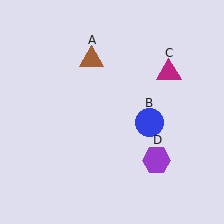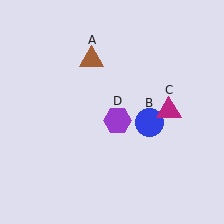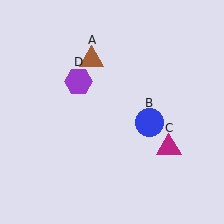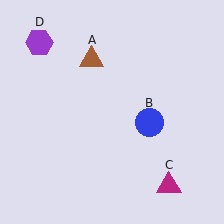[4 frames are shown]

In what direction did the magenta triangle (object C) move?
The magenta triangle (object C) moved down.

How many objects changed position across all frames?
2 objects changed position: magenta triangle (object C), purple hexagon (object D).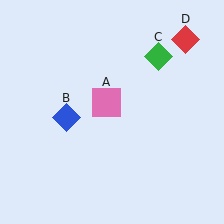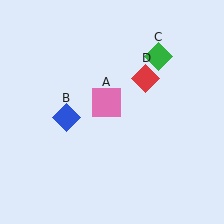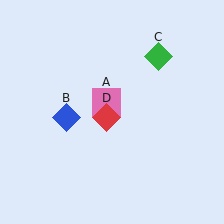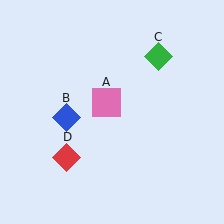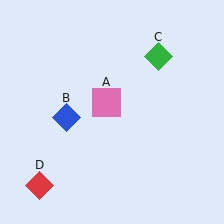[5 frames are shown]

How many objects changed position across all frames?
1 object changed position: red diamond (object D).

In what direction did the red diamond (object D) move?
The red diamond (object D) moved down and to the left.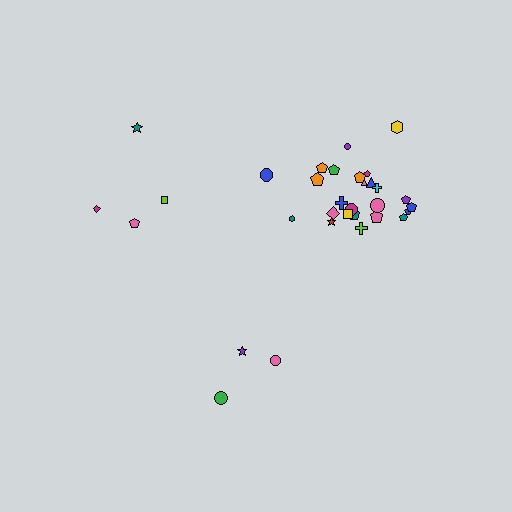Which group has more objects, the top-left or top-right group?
The top-right group.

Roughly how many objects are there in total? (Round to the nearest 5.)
Roughly 30 objects in total.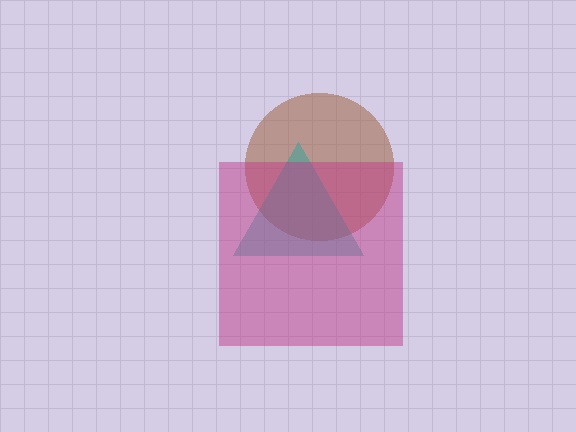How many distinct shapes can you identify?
There are 3 distinct shapes: a brown circle, a teal triangle, a magenta square.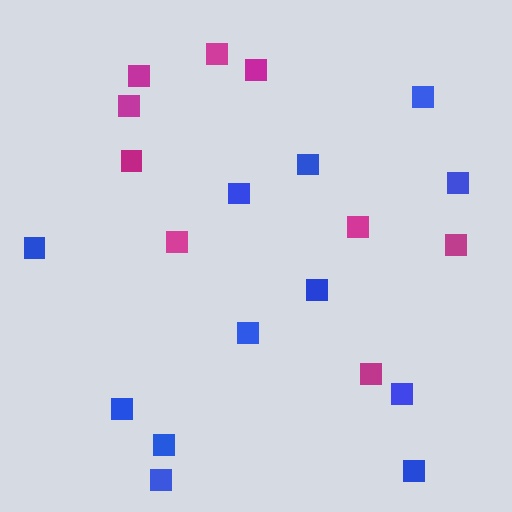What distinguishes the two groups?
There are 2 groups: one group of blue squares (12) and one group of magenta squares (9).